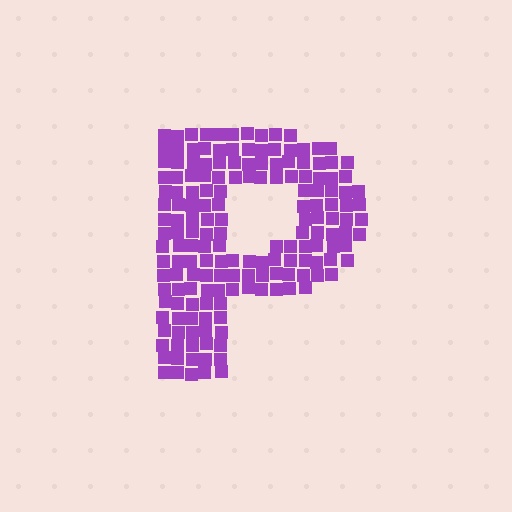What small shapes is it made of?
It is made of small squares.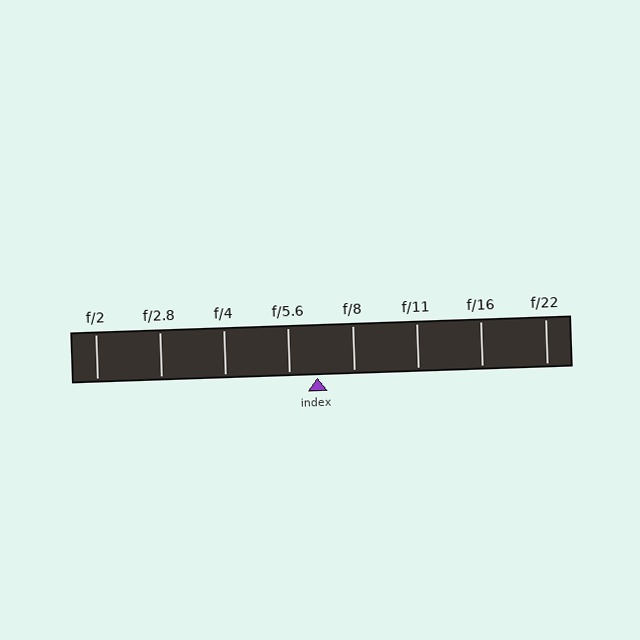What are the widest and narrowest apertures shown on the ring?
The widest aperture shown is f/2 and the narrowest is f/22.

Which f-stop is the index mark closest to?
The index mark is closest to f/5.6.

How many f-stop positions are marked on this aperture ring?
There are 8 f-stop positions marked.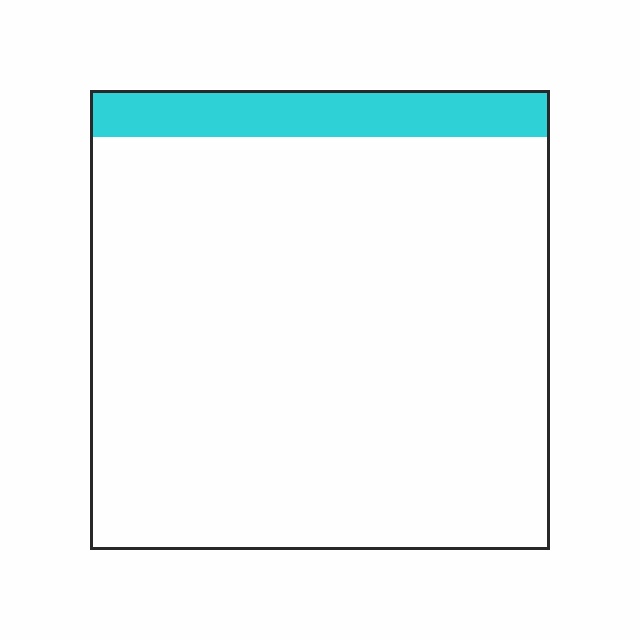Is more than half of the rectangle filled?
No.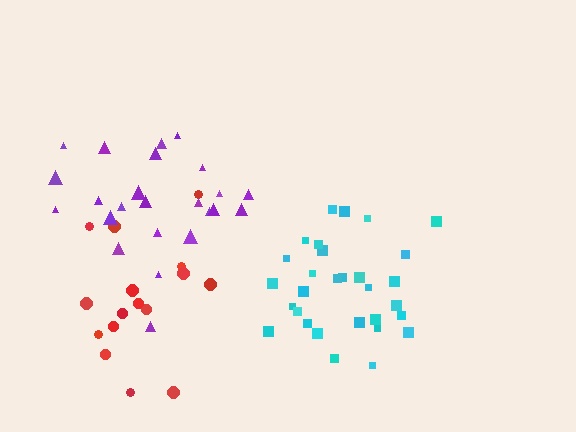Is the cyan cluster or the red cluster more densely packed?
Cyan.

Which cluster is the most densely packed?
Cyan.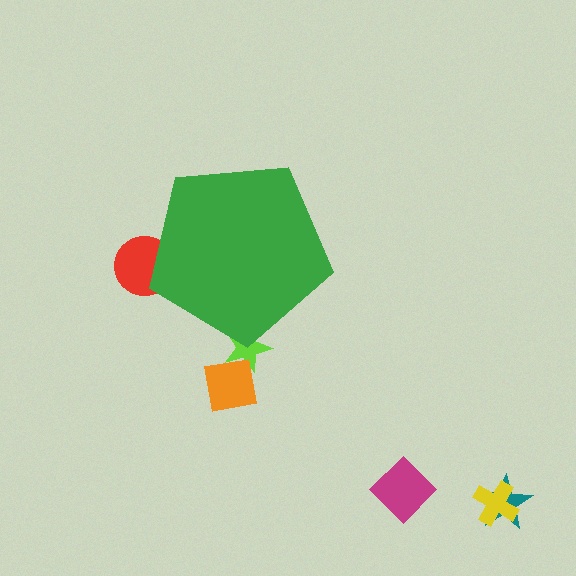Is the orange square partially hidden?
No, the orange square is fully visible.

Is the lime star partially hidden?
Yes, the lime star is partially hidden behind the green pentagon.